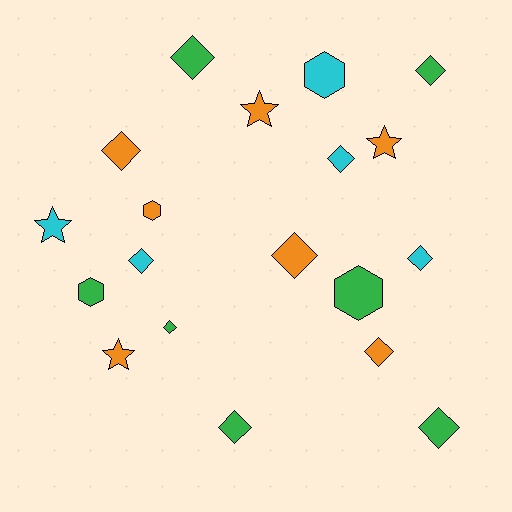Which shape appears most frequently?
Diamond, with 11 objects.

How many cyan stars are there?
There is 1 cyan star.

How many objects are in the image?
There are 19 objects.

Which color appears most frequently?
Orange, with 7 objects.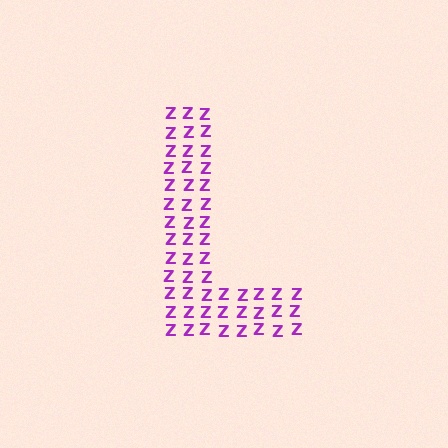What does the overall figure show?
The overall figure shows the letter L.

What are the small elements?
The small elements are letter Z's.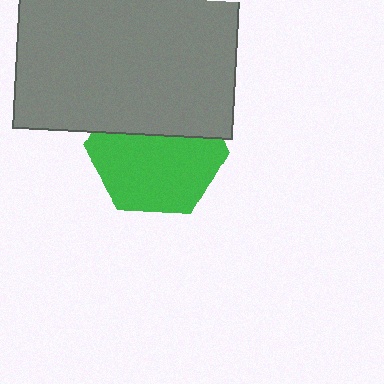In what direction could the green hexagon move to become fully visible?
The green hexagon could move down. That would shift it out from behind the gray rectangle entirely.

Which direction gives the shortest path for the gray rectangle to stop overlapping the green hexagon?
Moving up gives the shortest separation.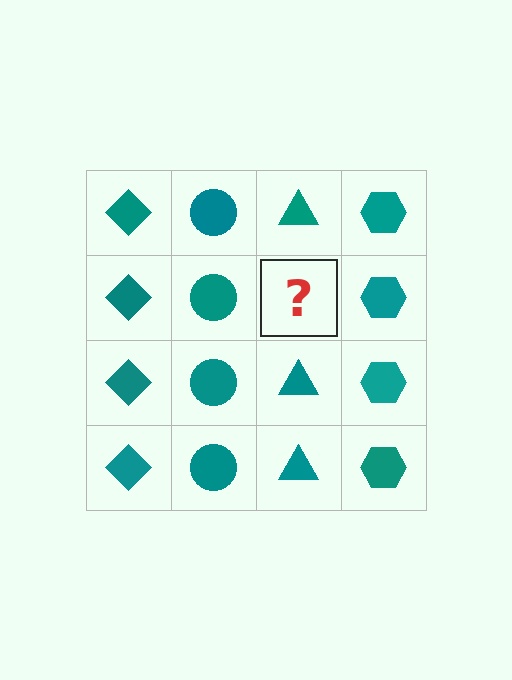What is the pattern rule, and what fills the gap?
The rule is that each column has a consistent shape. The gap should be filled with a teal triangle.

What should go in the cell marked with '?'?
The missing cell should contain a teal triangle.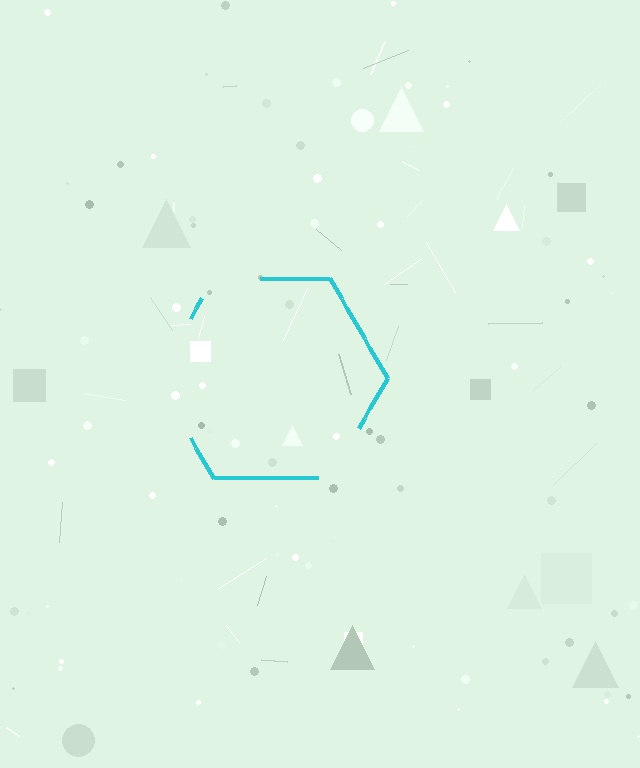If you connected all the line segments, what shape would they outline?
They would outline a hexagon.